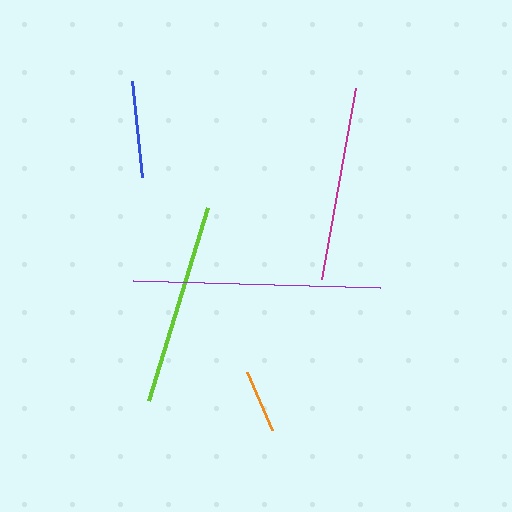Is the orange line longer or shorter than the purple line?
The purple line is longer than the orange line.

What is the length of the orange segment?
The orange segment is approximately 64 pixels long.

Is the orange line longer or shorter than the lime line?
The lime line is longer than the orange line.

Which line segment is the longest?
The purple line is the longest at approximately 247 pixels.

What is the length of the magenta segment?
The magenta segment is approximately 194 pixels long.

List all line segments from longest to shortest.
From longest to shortest: purple, lime, magenta, blue, orange.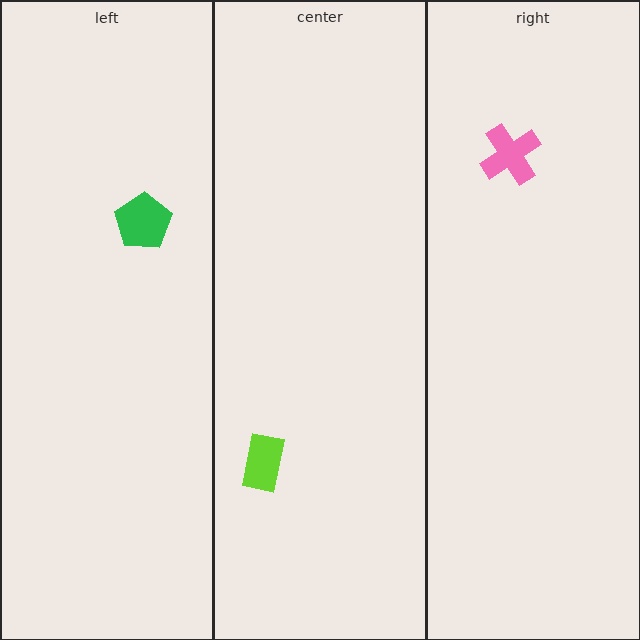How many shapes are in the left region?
1.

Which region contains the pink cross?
The right region.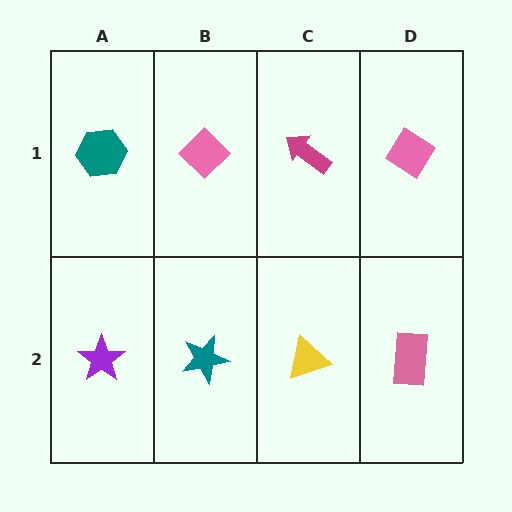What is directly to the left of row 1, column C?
A pink diamond.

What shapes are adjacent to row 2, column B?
A pink diamond (row 1, column B), a purple star (row 2, column A), a yellow triangle (row 2, column C).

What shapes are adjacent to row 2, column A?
A teal hexagon (row 1, column A), a teal star (row 2, column B).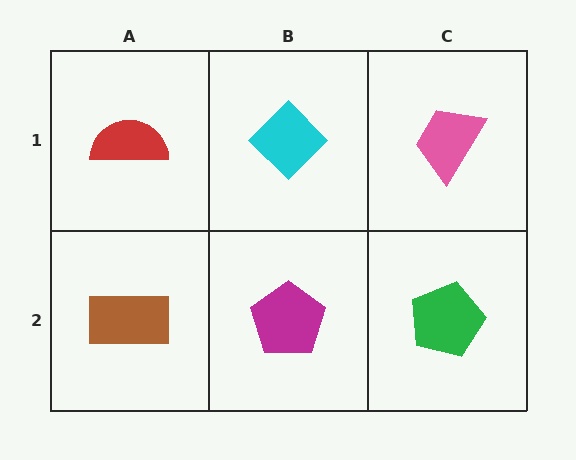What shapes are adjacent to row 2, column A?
A red semicircle (row 1, column A), a magenta pentagon (row 2, column B).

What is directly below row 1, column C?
A green pentagon.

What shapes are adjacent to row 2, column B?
A cyan diamond (row 1, column B), a brown rectangle (row 2, column A), a green pentagon (row 2, column C).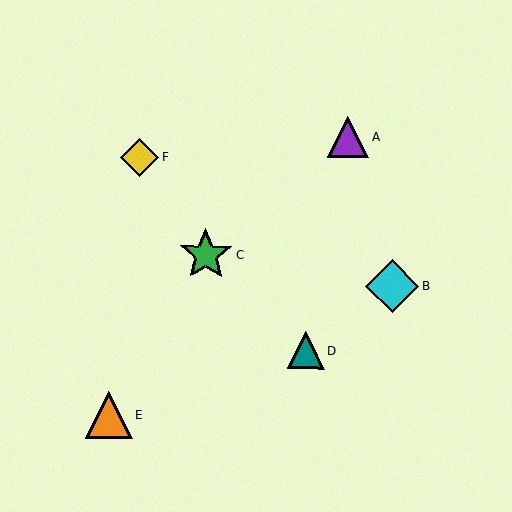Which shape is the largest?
The green star (labeled C) is the largest.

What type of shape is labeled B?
Shape B is a cyan diamond.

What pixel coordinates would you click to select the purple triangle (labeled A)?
Click at (348, 137) to select the purple triangle A.